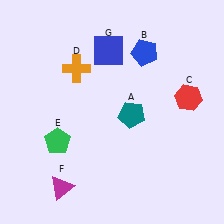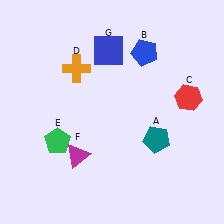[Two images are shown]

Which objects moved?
The objects that moved are: the teal pentagon (A), the magenta triangle (F).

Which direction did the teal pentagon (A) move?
The teal pentagon (A) moved right.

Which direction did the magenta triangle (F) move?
The magenta triangle (F) moved up.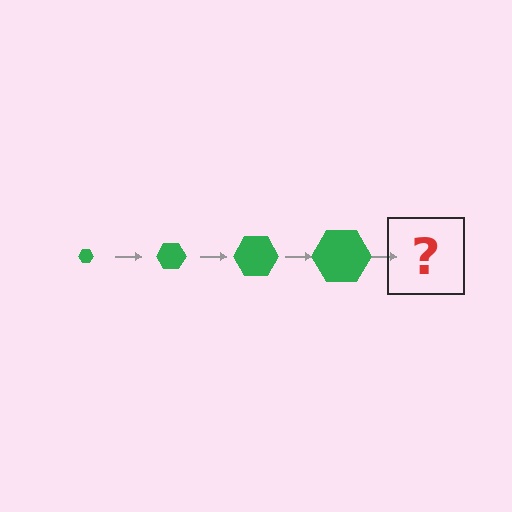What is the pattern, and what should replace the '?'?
The pattern is that the hexagon gets progressively larger each step. The '?' should be a green hexagon, larger than the previous one.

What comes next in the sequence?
The next element should be a green hexagon, larger than the previous one.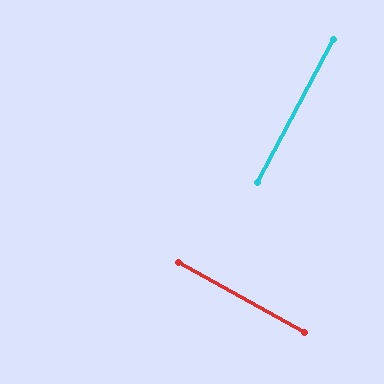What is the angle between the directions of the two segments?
Approximately 89 degrees.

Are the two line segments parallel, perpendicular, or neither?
Perpendicular — they meet at approximately 89°.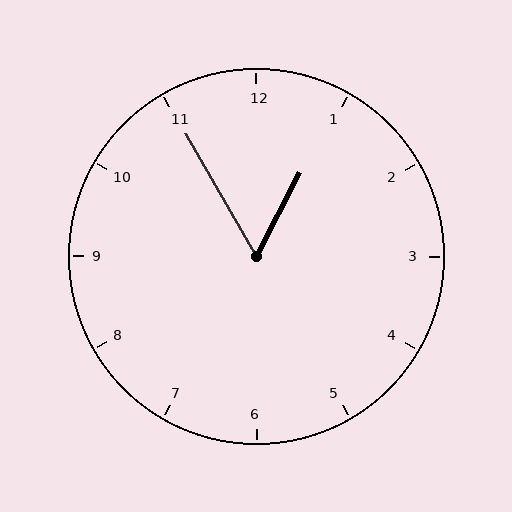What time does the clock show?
12:55.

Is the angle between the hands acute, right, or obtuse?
It is acute.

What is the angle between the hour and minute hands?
Approximately 58 degrees.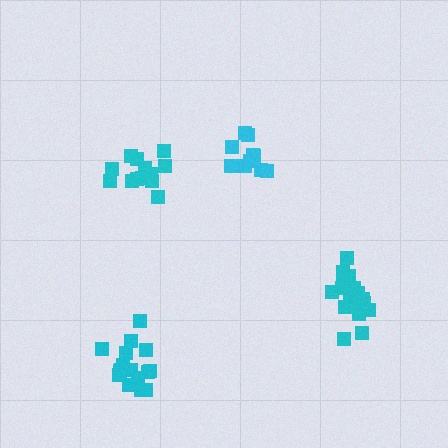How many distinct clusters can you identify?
There are 4 distinct clusters.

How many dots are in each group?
Group 1: 13 dots, Group 2: 16 dots, Group 3: 11 dots, Group 4: 16 dots (56 total).